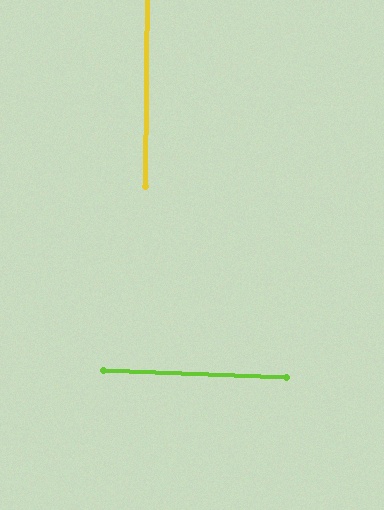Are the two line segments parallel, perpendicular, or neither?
Perpendicular — they meet at approximately 89°.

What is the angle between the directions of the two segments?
Approximately 89 degrees.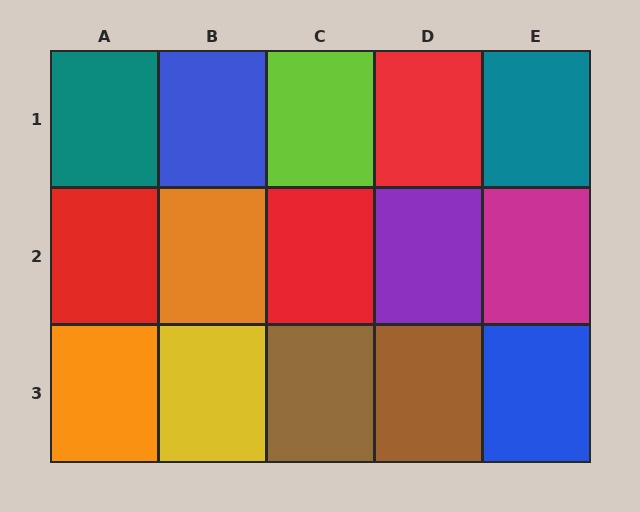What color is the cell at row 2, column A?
Red.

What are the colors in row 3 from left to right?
Orange, yellow, brown, brown, blue.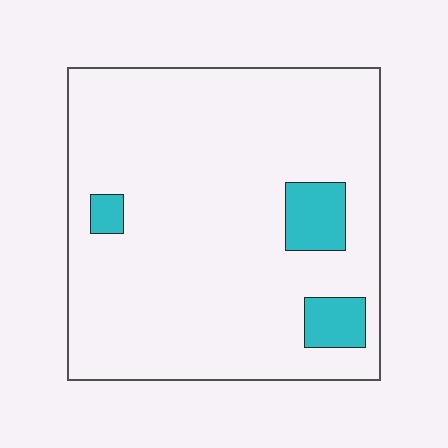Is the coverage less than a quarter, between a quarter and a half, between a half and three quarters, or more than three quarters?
Less than a quarter.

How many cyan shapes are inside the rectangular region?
3.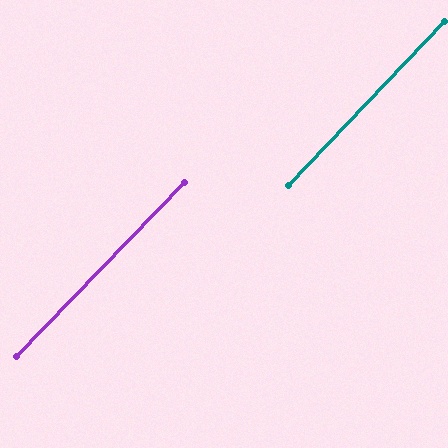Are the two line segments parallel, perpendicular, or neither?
Parallel — their directions differ by only 0.3°.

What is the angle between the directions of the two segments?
Approximately 0 degrees.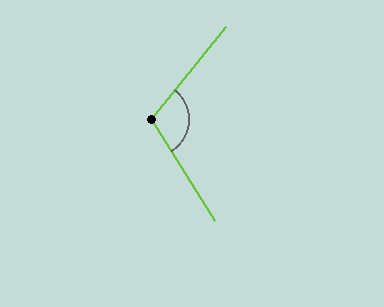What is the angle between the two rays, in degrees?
Approximately 109 degrees.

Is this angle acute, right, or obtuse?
It is obtuse.